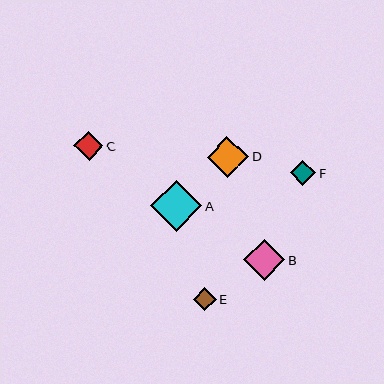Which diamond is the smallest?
Diamond E is the smallest with a size of approximately 23 pixels.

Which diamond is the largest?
Diamond A is the largest with a size of approximately 51 pixels.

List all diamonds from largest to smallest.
From largest to smallest: A, D, B, C, F, E.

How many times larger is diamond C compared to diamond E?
Diamond C is approximately 1.2 times the size of diamond E.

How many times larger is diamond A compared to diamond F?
Diamond A is approximately 2.0 times the size of diamond F.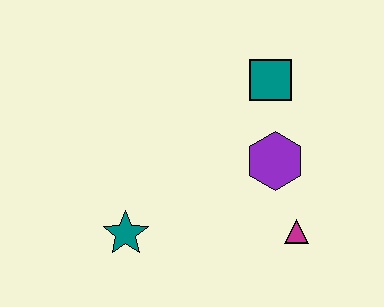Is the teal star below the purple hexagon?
Yes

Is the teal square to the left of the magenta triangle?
Yes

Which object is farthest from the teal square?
The teal star is farthest from the teal square.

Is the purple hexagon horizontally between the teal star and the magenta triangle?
Yes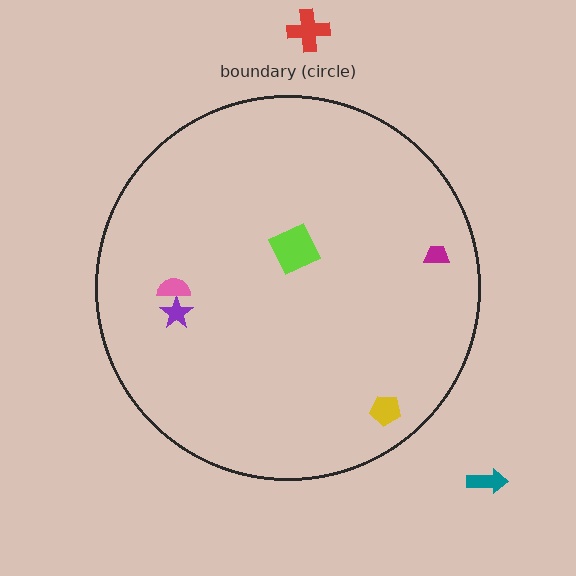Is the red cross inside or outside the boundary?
Outside.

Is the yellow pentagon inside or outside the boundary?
Inside.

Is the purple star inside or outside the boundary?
Inside.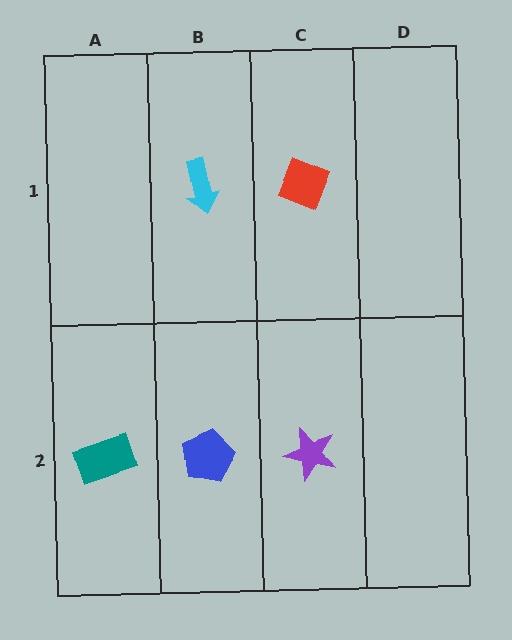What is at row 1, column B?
A cyan arrow.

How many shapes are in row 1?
2 shapes.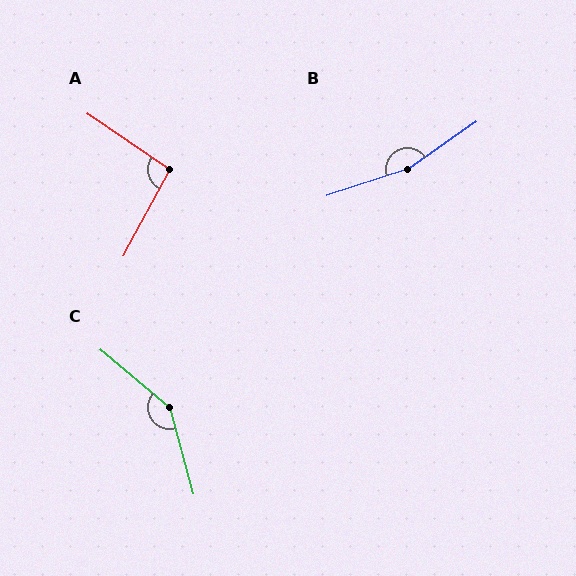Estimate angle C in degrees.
Approximately 146 degrees.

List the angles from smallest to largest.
A (96°), C (146°), B (163°).